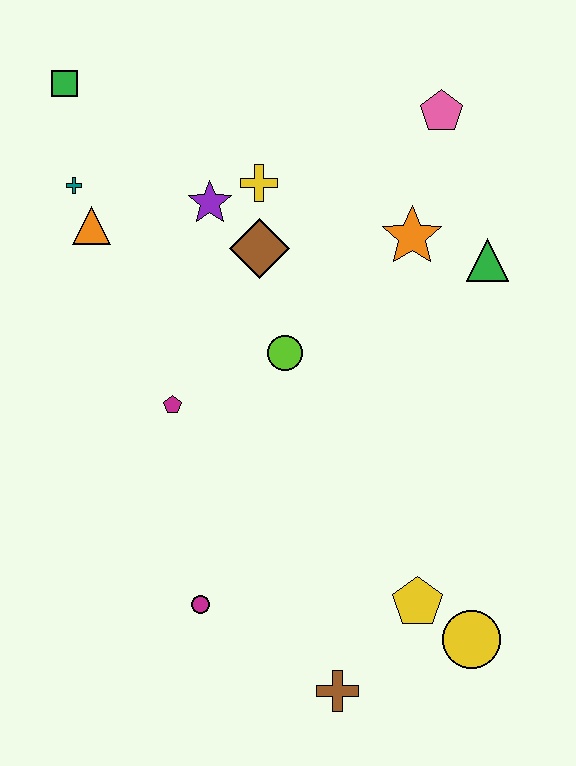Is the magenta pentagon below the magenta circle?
No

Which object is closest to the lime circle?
The brown diamond is closest to the lime circle.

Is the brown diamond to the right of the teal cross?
Yes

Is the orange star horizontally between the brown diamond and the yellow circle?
Yes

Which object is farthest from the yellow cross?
The brown cross is farthest from the yellow cross.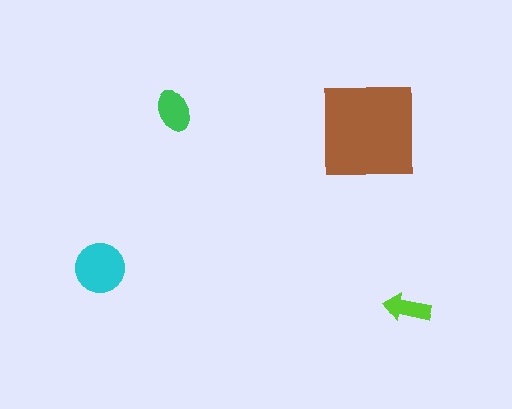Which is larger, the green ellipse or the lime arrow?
The green ellipse.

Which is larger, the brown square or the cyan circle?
The brown square.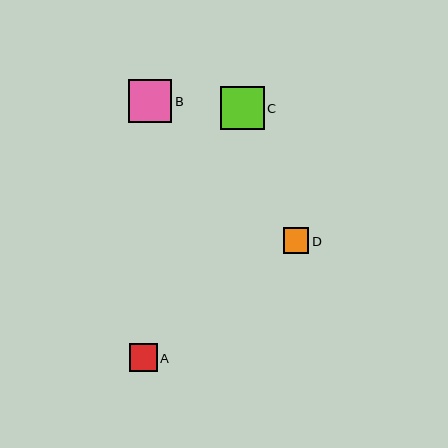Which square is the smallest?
Square D is the smallest with a size of approximately 25 pixels.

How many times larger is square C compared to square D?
Square C is approximately 1.7 times the size of square D.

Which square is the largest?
Square C is the largest with a size of approximately 43 pixels.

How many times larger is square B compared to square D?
Square B is approximately 1.7 times the size of square D.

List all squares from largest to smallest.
From largest to smallest: C, B, A, D.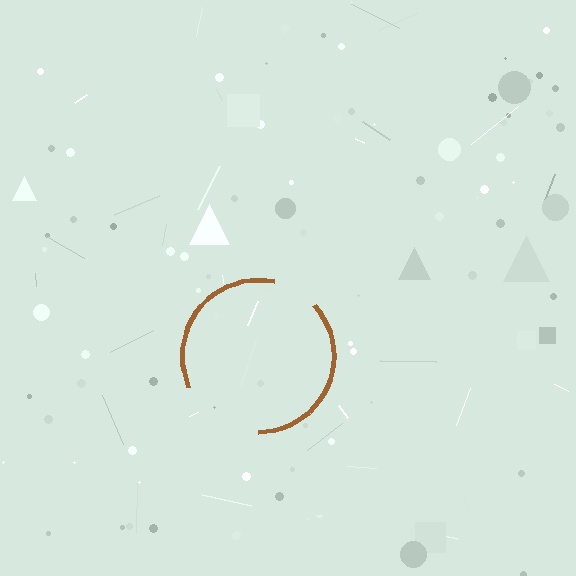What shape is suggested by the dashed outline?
The dashed outline suggests a circle.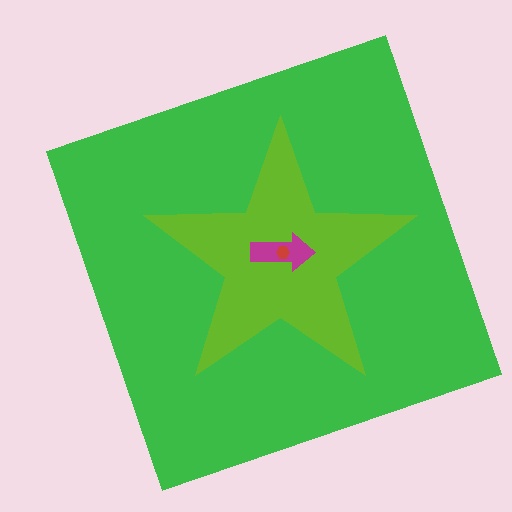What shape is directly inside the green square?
The lime star.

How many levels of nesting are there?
4.